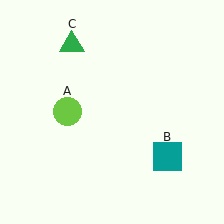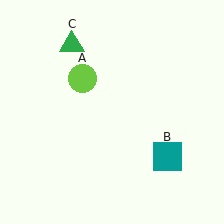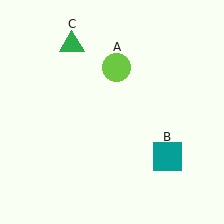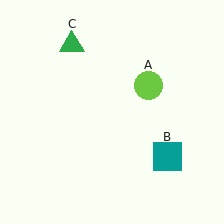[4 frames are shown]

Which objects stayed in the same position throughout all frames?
Teal square (object B) and green triangle (object C) remained stationary.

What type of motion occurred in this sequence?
The lime circle (object A) rotated clockwise around the center of the scene.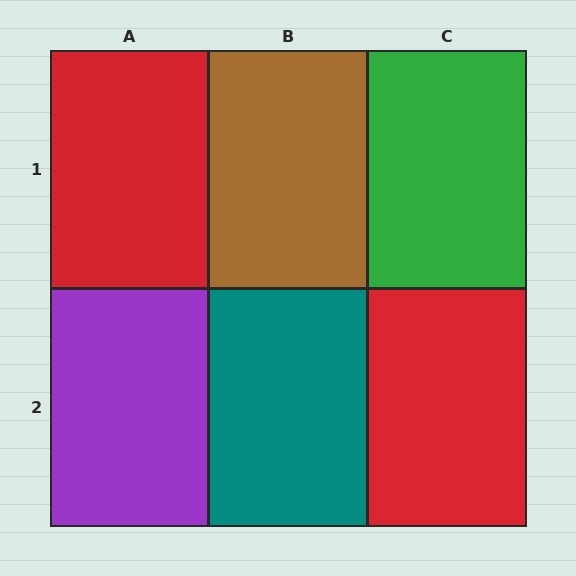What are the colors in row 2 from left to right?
Purple, teal, red.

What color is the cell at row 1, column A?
Red.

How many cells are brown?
1 cell is brown.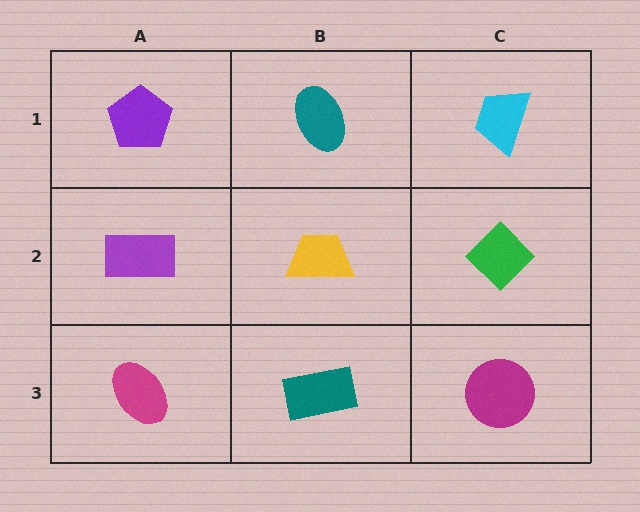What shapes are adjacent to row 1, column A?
A purple rectangle (row 2, column A), a teal ellipse (row 1, column B).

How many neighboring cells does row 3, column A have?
2.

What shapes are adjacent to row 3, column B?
A yellow trapezoid (row 2, column B), a magenta ellipse (row 3, column A), a magenta circle (row 3, column C).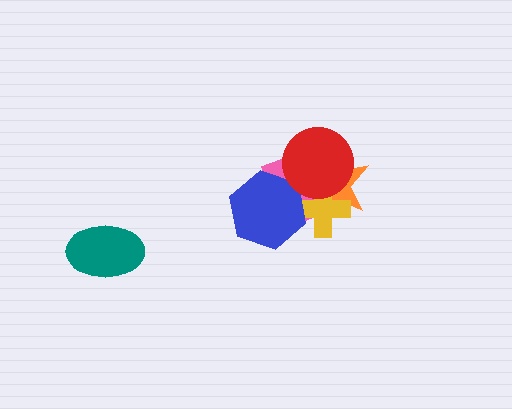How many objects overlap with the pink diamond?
4 objects overlap with the pink diamond.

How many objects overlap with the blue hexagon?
2 objects overlap with the blue hexagon.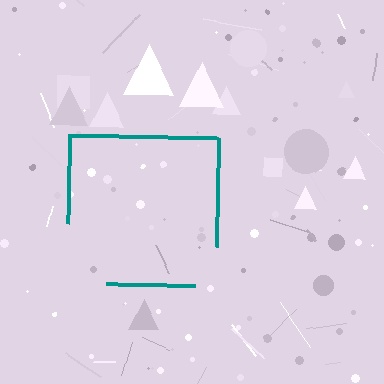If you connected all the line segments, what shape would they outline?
They would outline a square.